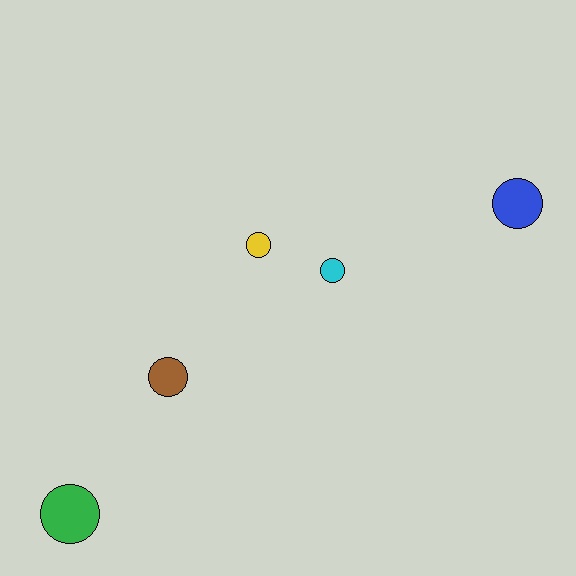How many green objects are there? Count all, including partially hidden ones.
There is 1 green object.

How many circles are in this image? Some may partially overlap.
There are 5 circles.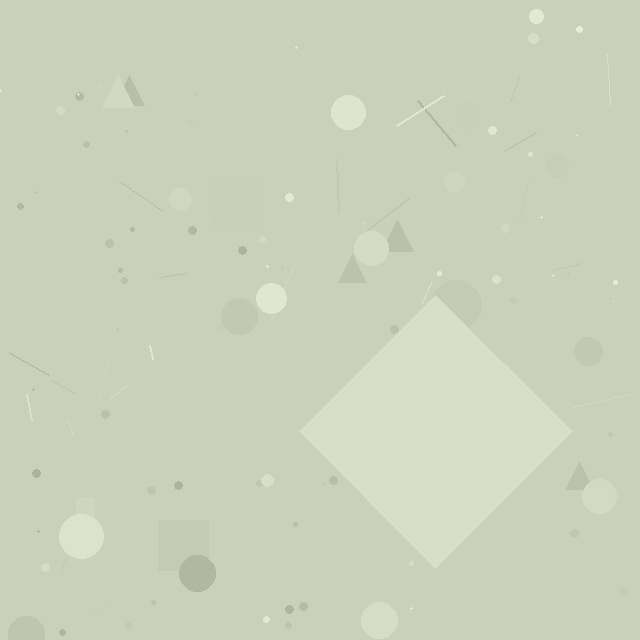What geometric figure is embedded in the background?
A diamond is embedded in the background.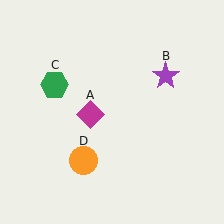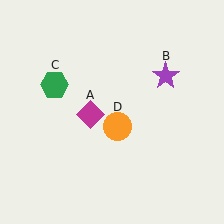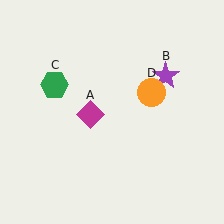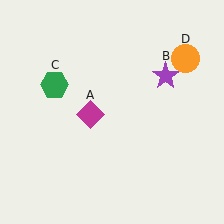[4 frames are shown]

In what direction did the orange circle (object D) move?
The orange circle (object D) moved up and to the right.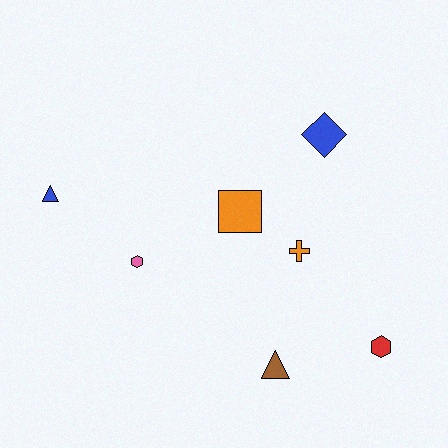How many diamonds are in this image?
There is 1 diamond.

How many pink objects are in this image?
There is 1 pink object.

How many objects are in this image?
There are 7 objects.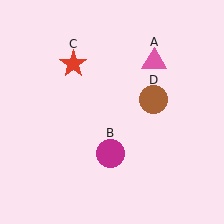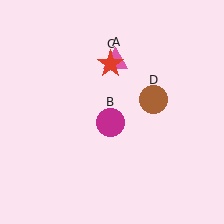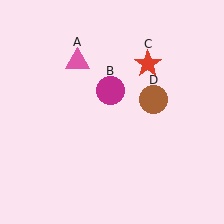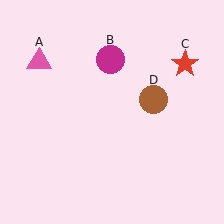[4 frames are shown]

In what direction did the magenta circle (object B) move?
The magenta circle (object B) moved up.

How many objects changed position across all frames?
3 objects changed position: pink triangle (object A), magenta circle (object B), red star (object C).